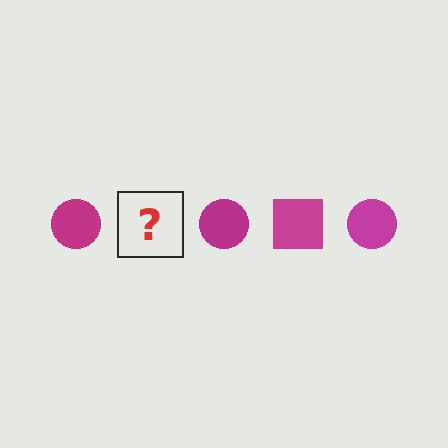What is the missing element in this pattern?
The missing element is a magenta square.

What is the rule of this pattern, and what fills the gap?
The rule is that the pattern cycles through circle, square shapes in magenta. The gap should be filled with a magenta square.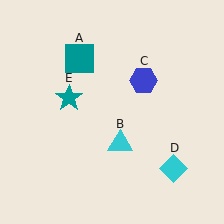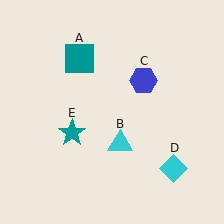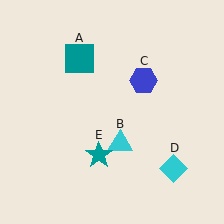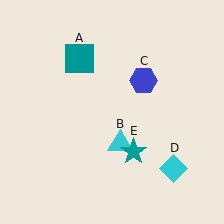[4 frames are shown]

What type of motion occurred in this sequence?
The teal star (object E) rotated counterclockwise around the center of the scene.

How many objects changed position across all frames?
1 object changed position: teal star (object E).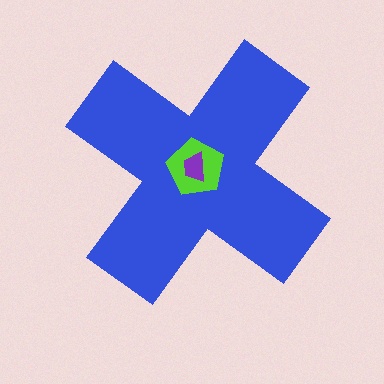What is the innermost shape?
The purple trapezoid.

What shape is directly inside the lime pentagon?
The purple trapezoid.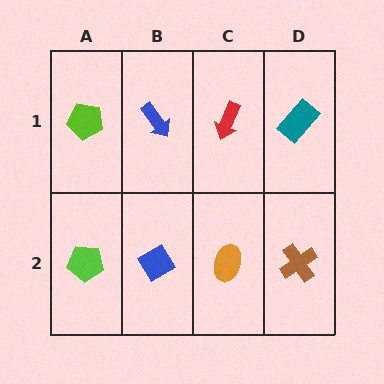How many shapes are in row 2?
4 shapes.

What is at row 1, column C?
A red arrow.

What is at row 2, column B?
A blue diamond.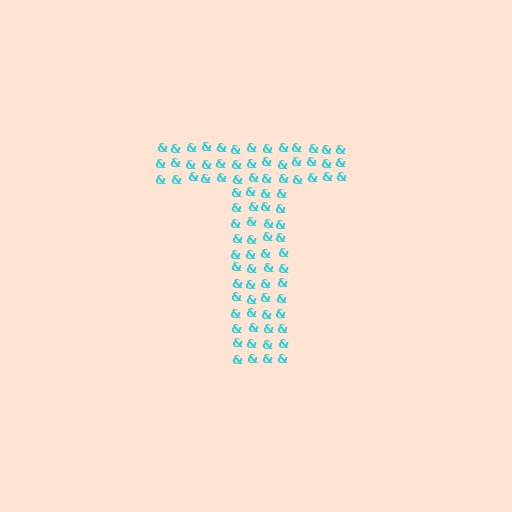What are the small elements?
The small elements are ampersands.